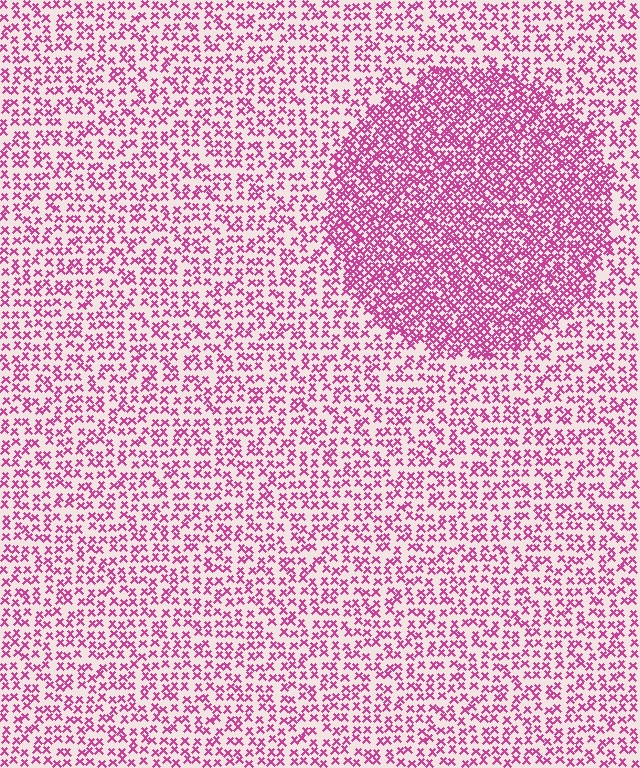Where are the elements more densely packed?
The elements are more densely packed inside the circle boundary.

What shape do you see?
I see a circle.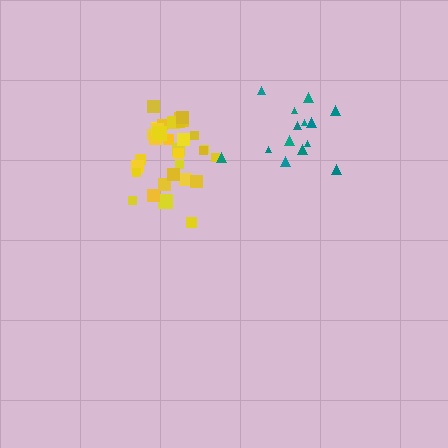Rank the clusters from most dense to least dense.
yellow, teal.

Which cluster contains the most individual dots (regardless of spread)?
Yellow (31).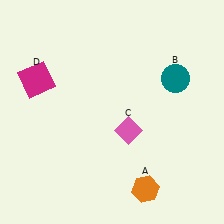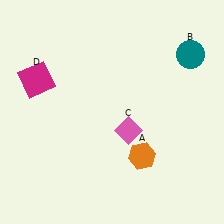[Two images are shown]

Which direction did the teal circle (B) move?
The teal circle (B) moved up.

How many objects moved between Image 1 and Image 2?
2 objects moved between the two images.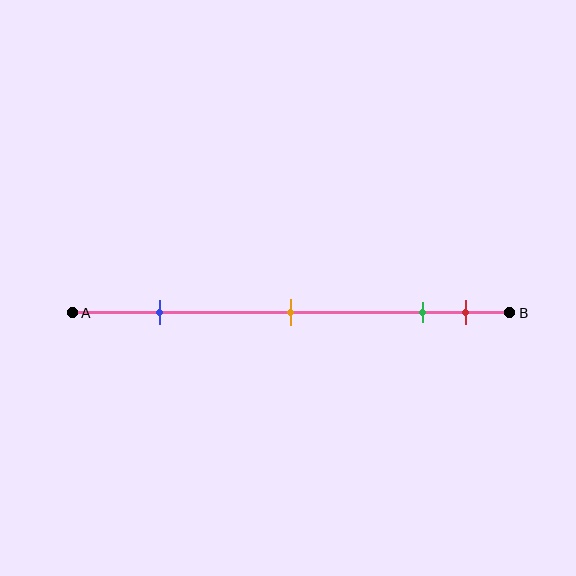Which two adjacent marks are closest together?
The green and red marks are the closest adjacent pair.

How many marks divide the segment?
There are 4 marks dividing the segment.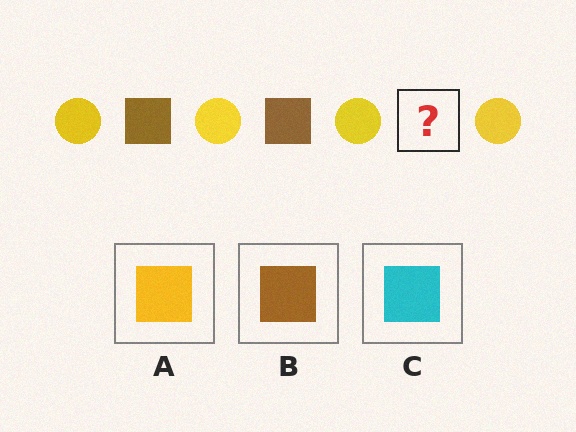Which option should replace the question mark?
Option B.